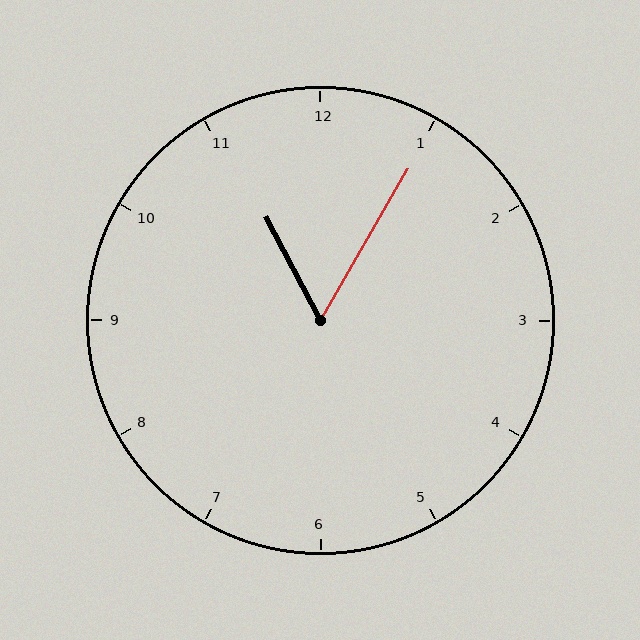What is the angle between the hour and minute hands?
Approximately 58 degrees.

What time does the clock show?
11:05.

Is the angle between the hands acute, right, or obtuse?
It is acute.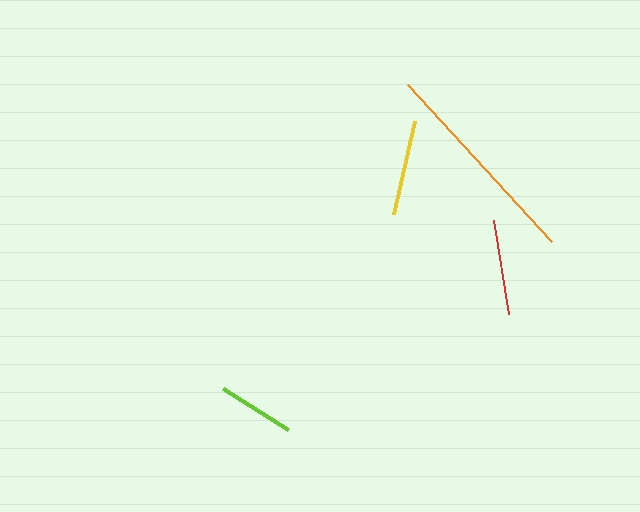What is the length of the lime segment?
The lime segment is approximately 77 pixels long.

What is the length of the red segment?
The red segment is approximately 95 pixels long.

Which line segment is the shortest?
The lime line is the shortest at approximately 77 pixels.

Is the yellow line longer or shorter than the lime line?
The yellow line is longer than the lime line.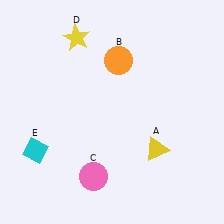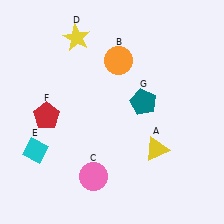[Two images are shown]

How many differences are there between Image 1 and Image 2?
There are 2 differences between the two images.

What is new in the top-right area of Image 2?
A teal pentagon (G) was added in the top-right area of Image 2.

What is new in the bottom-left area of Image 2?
A red pentagon (F) was added in the bottom-left area of Image 2.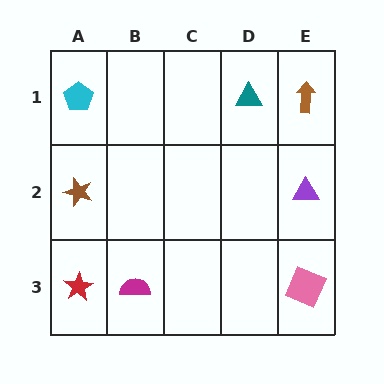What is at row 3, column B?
A magenta semicircle.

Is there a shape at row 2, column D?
No, that cell is empty.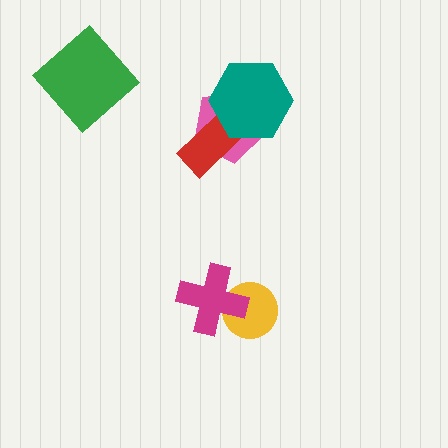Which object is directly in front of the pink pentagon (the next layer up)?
The red rectangle is directly in front of the pink pentagon.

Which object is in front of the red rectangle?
The teal hexagon is in front of the red rectangle.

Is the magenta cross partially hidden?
No, no other shape covers it.